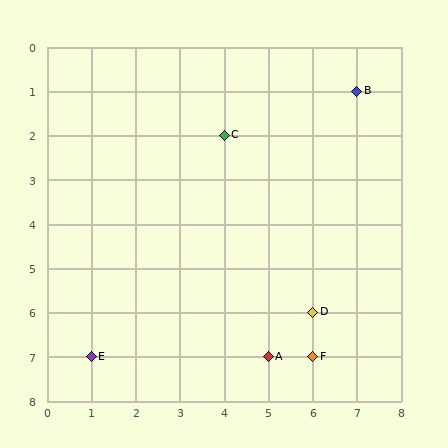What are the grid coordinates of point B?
Point B is at grid coordinates (7, 1).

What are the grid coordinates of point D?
Point D is at grid coordinates (6, 6).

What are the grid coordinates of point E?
Point E is at grid coordinates (1, 7).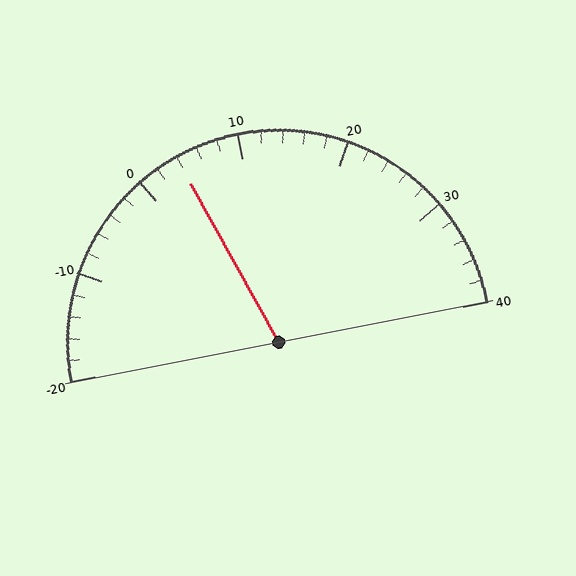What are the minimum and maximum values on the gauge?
The gauge ranges from -20 to 40.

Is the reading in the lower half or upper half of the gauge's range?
The reading is in the lower half of the range (-20 to 40).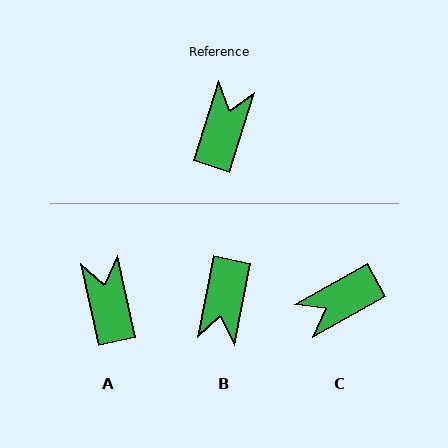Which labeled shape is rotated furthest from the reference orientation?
B, about 173 degrees away.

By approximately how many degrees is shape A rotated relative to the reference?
Approximately 31 degrees counter-clockwise.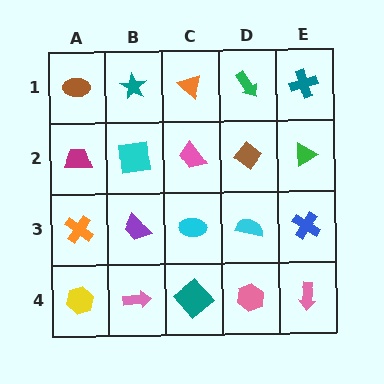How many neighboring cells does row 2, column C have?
4.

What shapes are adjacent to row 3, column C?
A pink trapezoid (row 2, column C), a teal diamond (row 4, column C), a purple trapezoid (row 3, column B), a cyan semicircle (row 3, column D).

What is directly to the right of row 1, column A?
A teal star.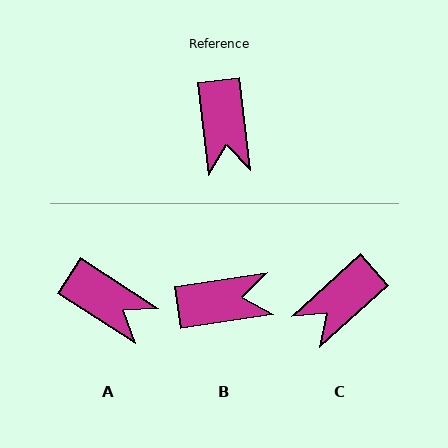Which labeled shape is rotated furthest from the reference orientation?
B, about 92 degrees away.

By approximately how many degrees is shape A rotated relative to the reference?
Approximately 51 degrees counter-clockwise.